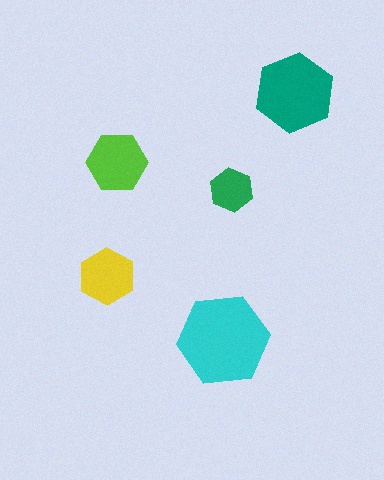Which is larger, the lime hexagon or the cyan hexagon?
The cyan one.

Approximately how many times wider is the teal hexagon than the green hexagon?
About 2 times wider.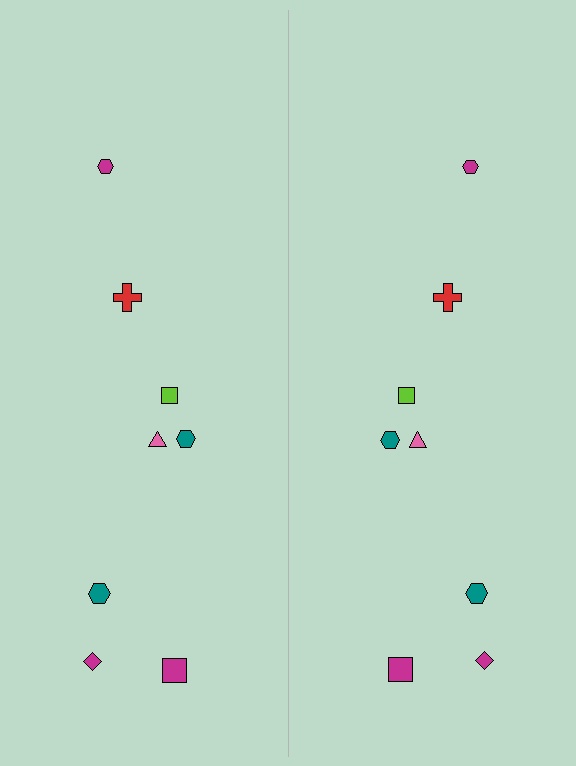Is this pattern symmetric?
Yes, this pattern has bilateral (reflection) symmetry.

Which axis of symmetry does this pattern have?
The pattern has a vertical axis of symmetry running through the center of the image.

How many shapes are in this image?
There are 16 shapes in this image.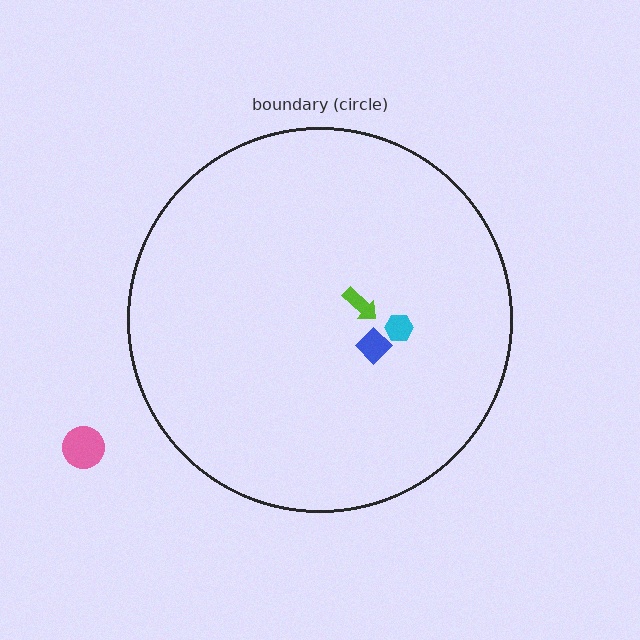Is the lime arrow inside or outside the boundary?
Inside.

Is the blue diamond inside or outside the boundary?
Inside.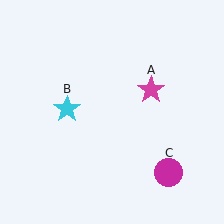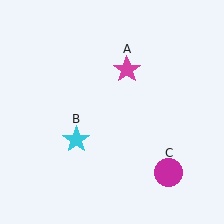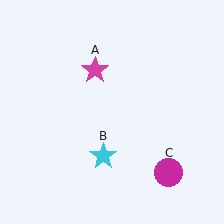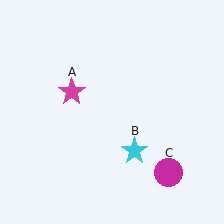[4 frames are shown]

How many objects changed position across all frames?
2 objects changed position: magenta star (object A), cyan star (object B).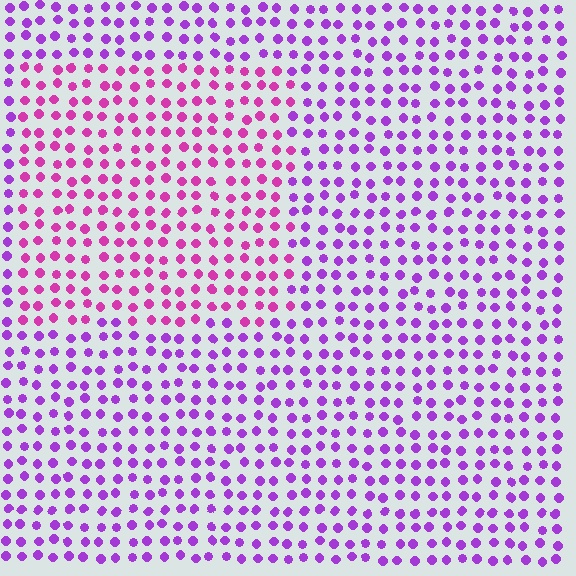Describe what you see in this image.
The image is filled with small purple elements in a uniform arrangement. A rectangle-shaped region is visible where the elements are tinted to a slightly different hue, forming a subtle color boundary.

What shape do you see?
I see a rectangle.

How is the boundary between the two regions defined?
The boundary is defined purely by a slight shift in hue (about 34 degrees). Spacing, size, and orientation are identical on both sides.